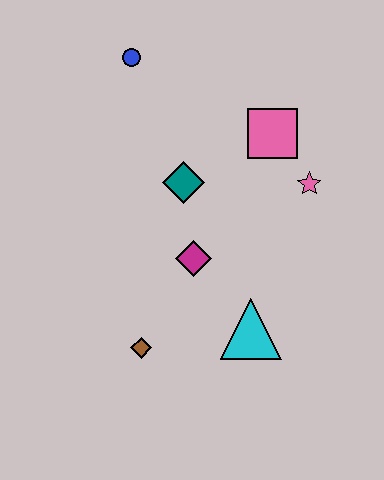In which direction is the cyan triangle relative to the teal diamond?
The cyan triangle is below the teal diamond.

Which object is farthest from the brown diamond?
The blue circle is farthest from the brown diamond.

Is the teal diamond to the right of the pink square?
No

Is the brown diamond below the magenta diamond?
Yes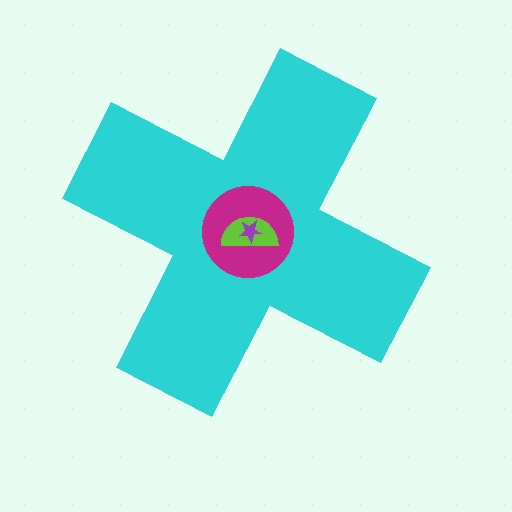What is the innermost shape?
The purple star.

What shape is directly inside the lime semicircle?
The purple star.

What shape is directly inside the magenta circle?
The lime semicircle.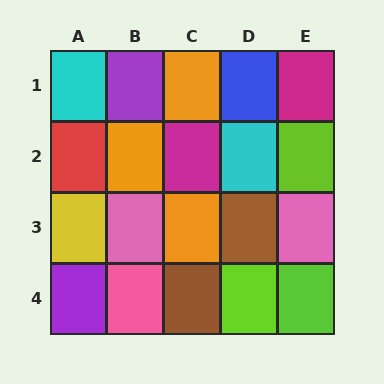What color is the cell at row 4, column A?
Purple.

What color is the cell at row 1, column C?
Orange.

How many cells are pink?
3 cells are pink.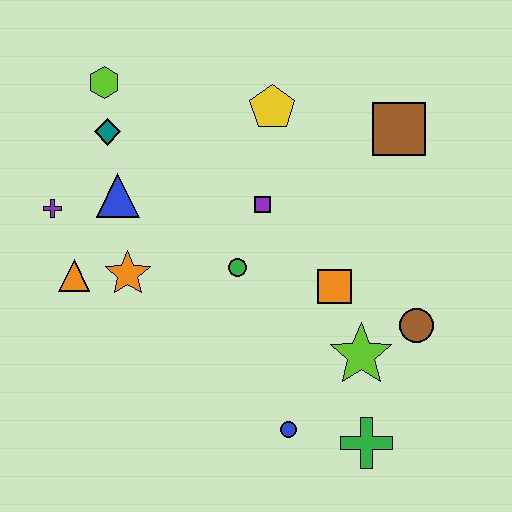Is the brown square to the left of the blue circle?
No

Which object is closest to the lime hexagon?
The teal diamond is closest to the lime hexagon.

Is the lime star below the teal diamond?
Yes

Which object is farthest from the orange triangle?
The brown square is farthest from the orange triangle.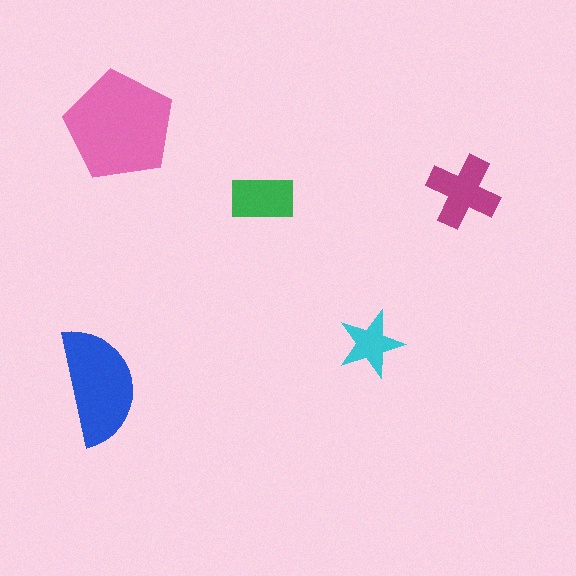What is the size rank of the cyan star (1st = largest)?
5th.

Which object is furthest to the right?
The magenta cross is rightmost.